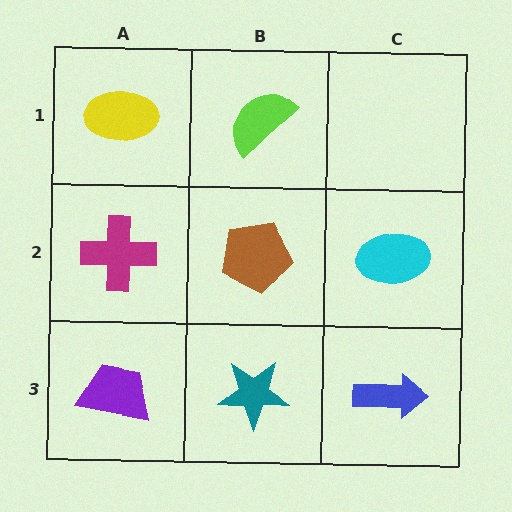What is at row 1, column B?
A lime semicircle.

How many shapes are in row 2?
3 shapes.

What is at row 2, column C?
A cyan ellipse.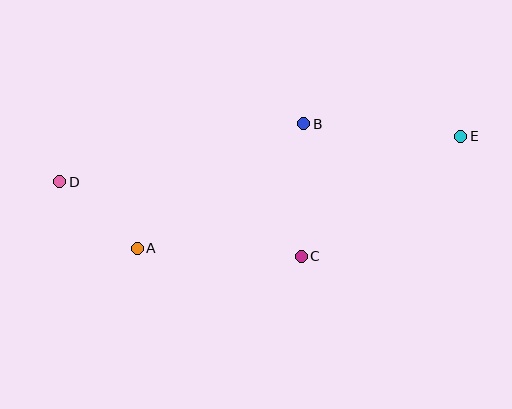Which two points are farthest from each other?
Points D and E are farthest from each other.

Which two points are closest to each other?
Points A and D are closest to each other.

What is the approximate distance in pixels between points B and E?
The distance between B and E is approximately 157 pixels.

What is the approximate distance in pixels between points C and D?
The distance between C and D is approximately 253 pixels.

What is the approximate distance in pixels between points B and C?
The distance between B and C is approximately 132 pixels.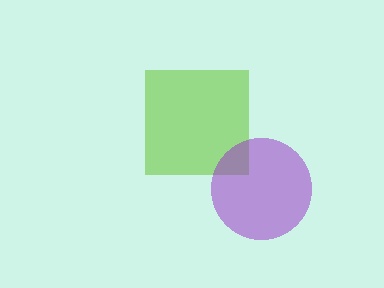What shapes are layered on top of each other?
The layered shapes are: a lime square, a purple circle.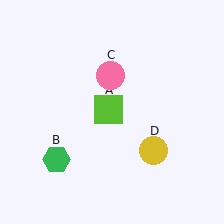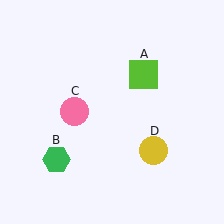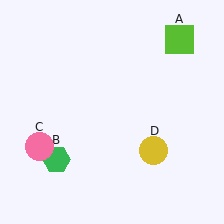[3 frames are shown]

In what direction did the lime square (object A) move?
The lime square (object A) moved up and to the right.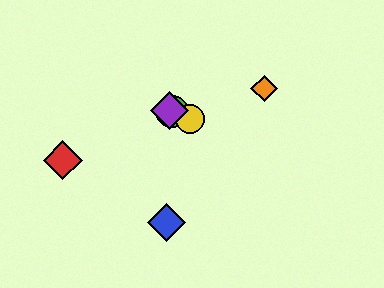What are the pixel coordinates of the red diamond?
The red diamond is at (63, 160).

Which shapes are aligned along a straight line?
The green circle, the yellow circle, the purple diamond are aligned along a straight line.